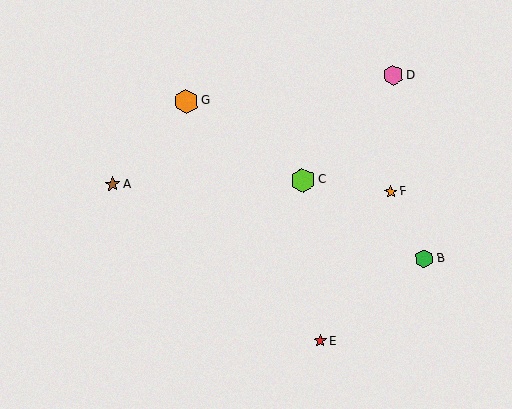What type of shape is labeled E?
Shape E is a red star.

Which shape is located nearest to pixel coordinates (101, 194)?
The brown star (labeled A) at (112, 184) is nearest to that location.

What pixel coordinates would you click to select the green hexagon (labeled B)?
Click at (424, 259) to select the green hexagon B.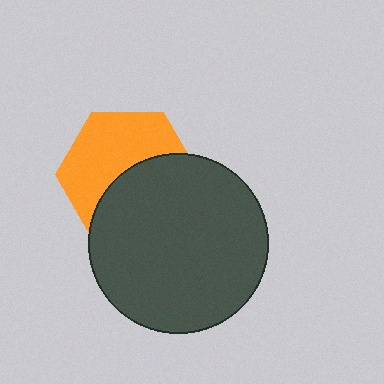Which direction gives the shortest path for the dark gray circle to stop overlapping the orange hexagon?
Moving down gives the shortest separation.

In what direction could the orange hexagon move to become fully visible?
The orange hexagon could move up. That would shift it out from behind the dark gray circle entirely.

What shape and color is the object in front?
The object in front is a dark gray circle.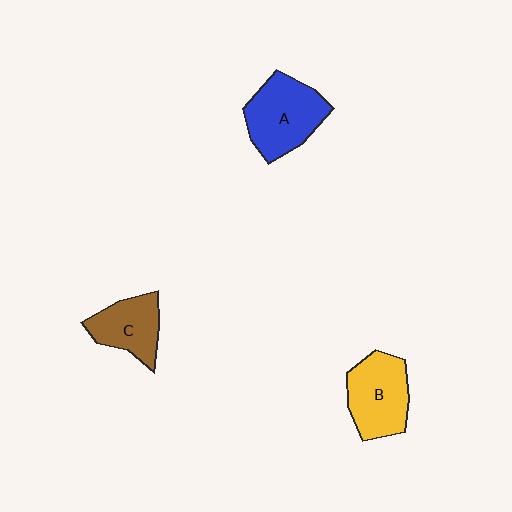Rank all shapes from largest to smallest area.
From largest to smallest: A (blue), B (yellow), C (brown).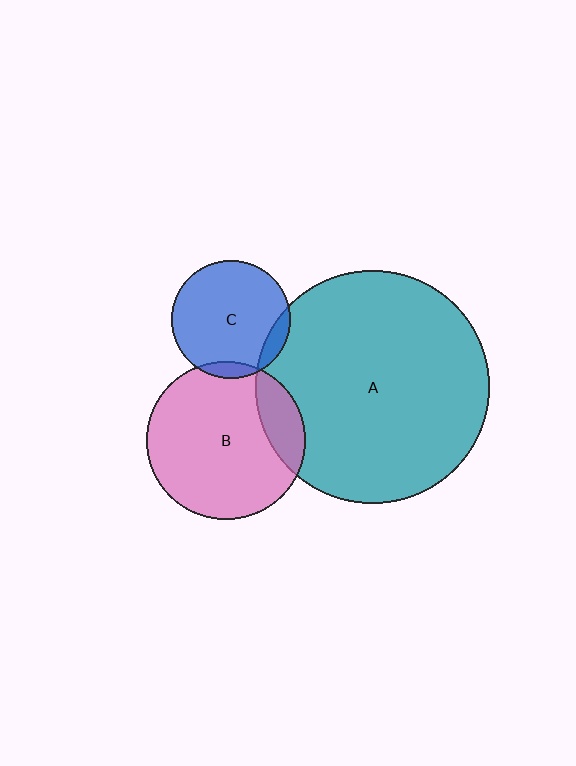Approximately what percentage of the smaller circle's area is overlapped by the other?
Approximately 15%.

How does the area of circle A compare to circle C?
Approximately 3.9 times.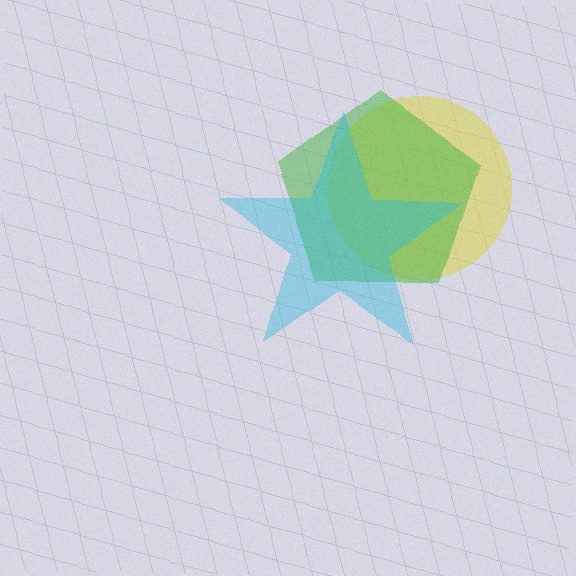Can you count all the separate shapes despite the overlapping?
Yes, there are 3 separate shapes.